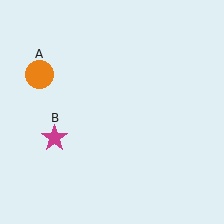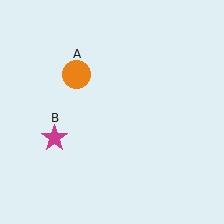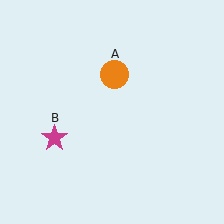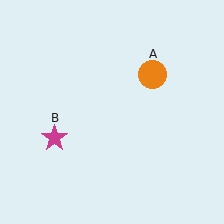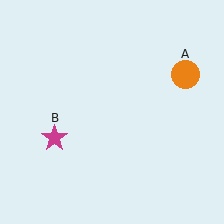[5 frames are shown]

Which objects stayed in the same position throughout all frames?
Magenta star (object B) remained stationary.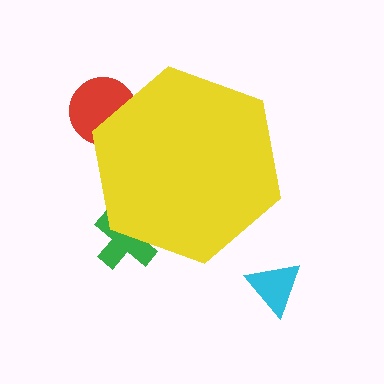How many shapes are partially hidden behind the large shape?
2 shapes are partially hidden.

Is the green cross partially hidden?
Yes, the green cross is partially hidden behind the yellow hexagon.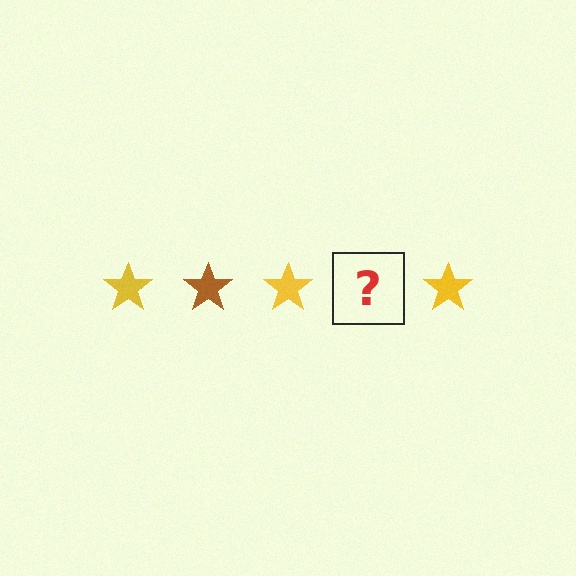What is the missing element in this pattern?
The missing element is a brown star.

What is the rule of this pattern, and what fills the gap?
The rule is that the pattern cycles through yellow, brown stars. The gap should be filled with a brown star.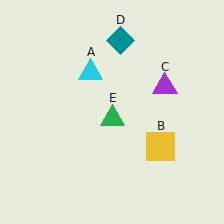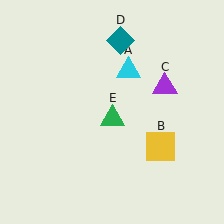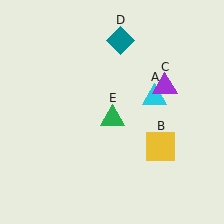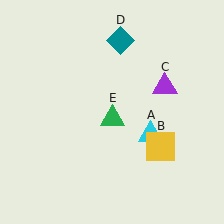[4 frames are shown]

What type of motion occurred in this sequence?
The cyan triangle (object A) rotated clockwise around the center of the scene.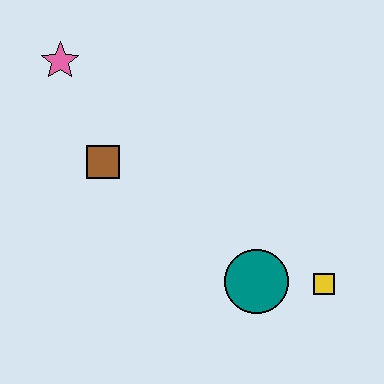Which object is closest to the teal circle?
The yellow square is closest to the teal circle.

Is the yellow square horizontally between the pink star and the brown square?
No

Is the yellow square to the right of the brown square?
Yes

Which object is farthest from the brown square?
The yellow square is farthest from the brown square.